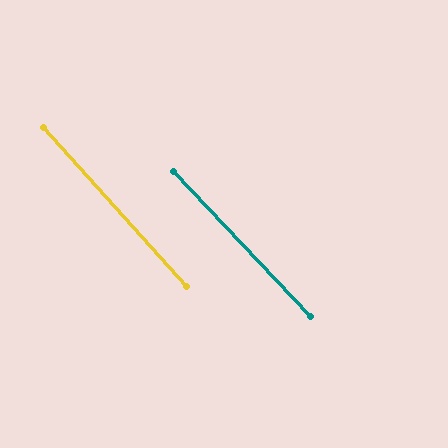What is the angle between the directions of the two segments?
Approximately 1 degree.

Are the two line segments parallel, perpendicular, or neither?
Parallel — their directions differ by only 1.3°.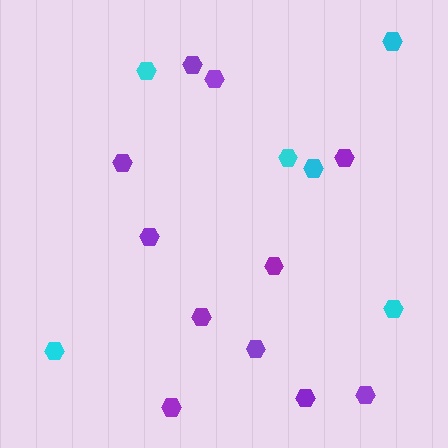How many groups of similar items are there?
There are 2 groups: one group of purple hexagons (11) and one group of cyan hexagons (6).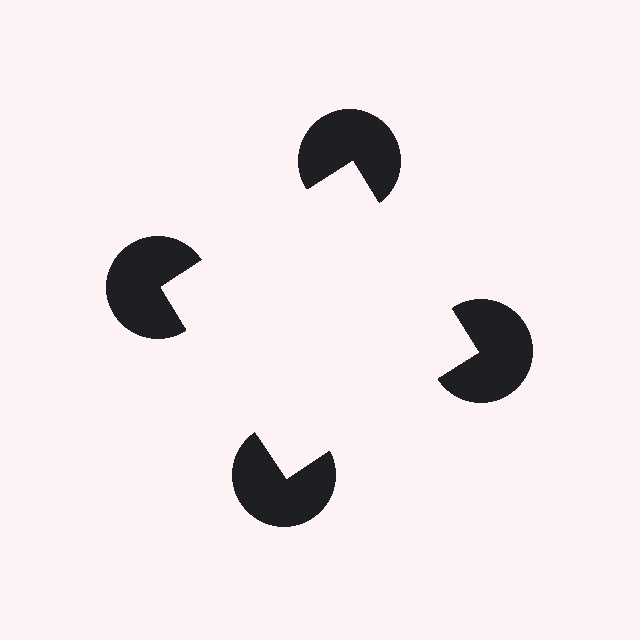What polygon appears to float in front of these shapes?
An illusory square — its edges are inferred from the aligned wedge cuts in the pac-man discs, not physically drawn.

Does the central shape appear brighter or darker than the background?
It typically appears slightly brighter than the background, even though no actual brightness change is drawn.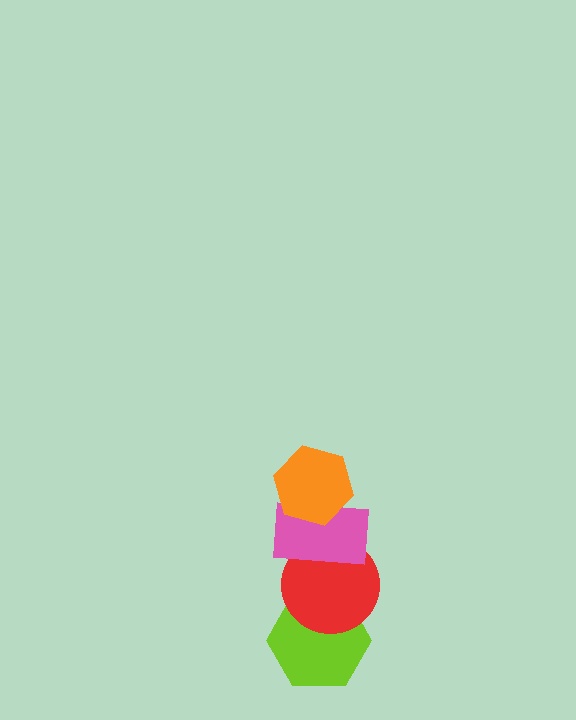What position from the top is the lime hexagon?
The lime hexagon is 4th from the top.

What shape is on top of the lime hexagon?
The red circle is on top of the lime hexagon.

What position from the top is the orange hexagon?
The orange hexagon is 1st from the top.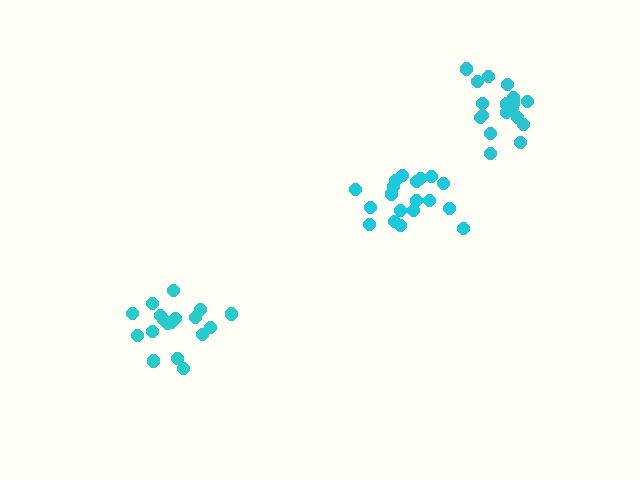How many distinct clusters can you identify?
There are 3 distinct clusters.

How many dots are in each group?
Group 1: 19 dots, Group 2: 18 dots, Group 3: 19 dots (56 total).